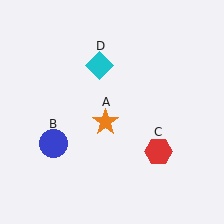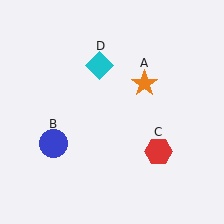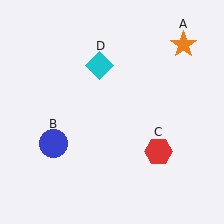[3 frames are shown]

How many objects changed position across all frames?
1 object changed position: orange star (object A).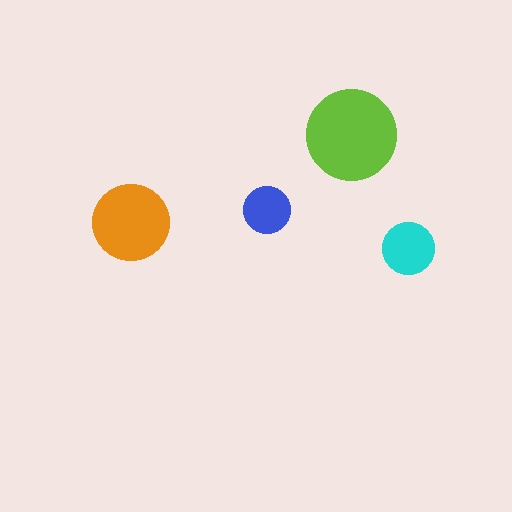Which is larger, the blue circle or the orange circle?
The orange one.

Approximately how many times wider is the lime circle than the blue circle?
About 2 times wider.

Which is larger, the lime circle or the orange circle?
The lime one.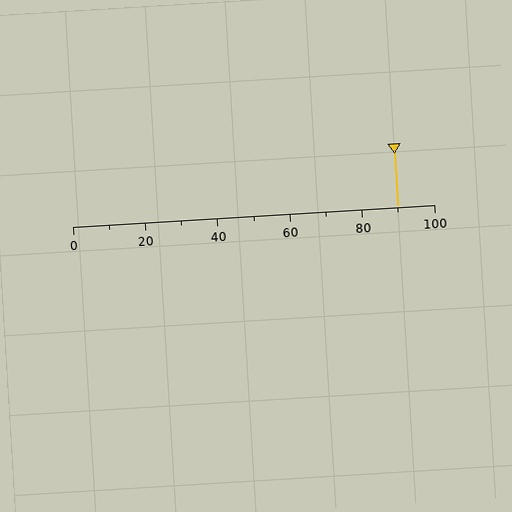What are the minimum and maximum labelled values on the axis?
The axis runs from 0 to 100.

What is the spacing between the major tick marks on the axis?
The major ticks are spaced 20 apart.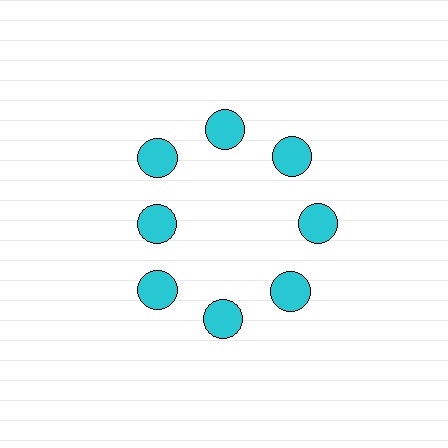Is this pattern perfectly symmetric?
No. The 8 cyan circles are arranged in a ring, but one element near the 9 o'clock position is pulled inward toward the center, breaking the 8-fold rotational symmetry.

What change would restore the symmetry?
The symmetry would be restored by moving it outward, back onto the ring so that all 8 circles sit at equal angles and equal distance from the center.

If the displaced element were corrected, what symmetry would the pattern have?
It would have 8-fold rotational symmetry — the pattern would map onto itself every 45 degrees.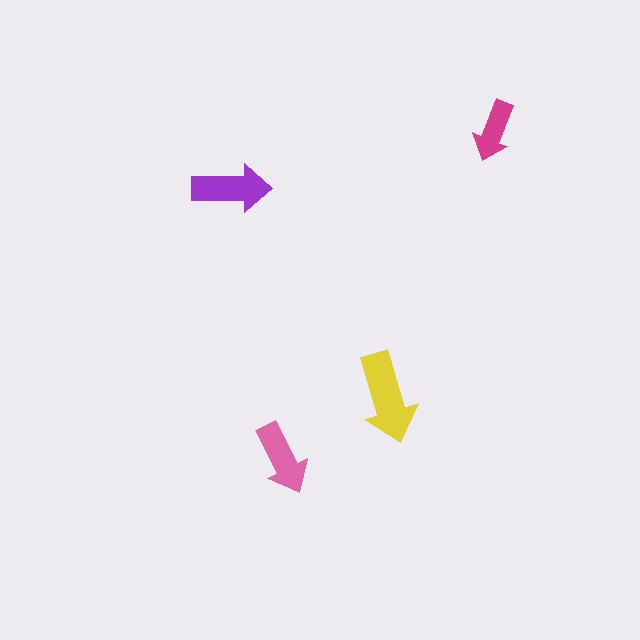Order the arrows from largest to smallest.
the yellow one, the purple one, the pink one, the magenta one.